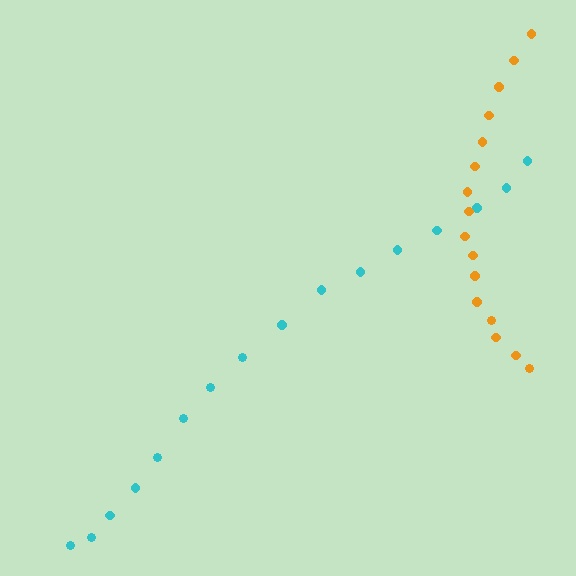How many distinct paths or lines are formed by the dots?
There are 2 distinct paths.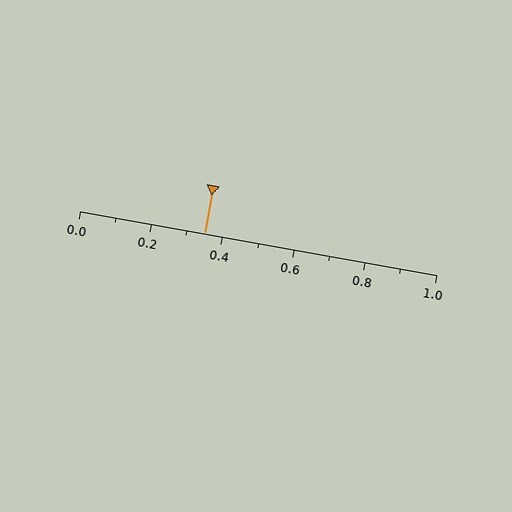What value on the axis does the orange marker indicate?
The marker indicates approximately 0.35.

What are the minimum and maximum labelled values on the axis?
The axis runs from 0.0 to 1.0.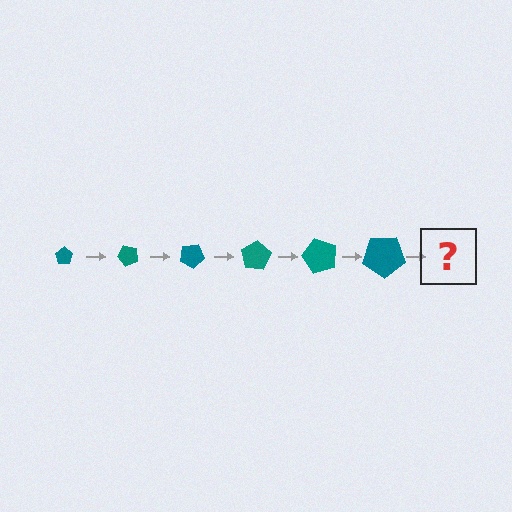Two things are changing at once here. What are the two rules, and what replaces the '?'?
The two rules are that the pentagon grows larger each step and it rotates 50 degrees each step. The '?' should be a pentagon, larger than the previous one and rotated 300 degrees from the start.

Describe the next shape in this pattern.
It should be a pentagon, larger than the previous one and rotated 300 degrees from the start.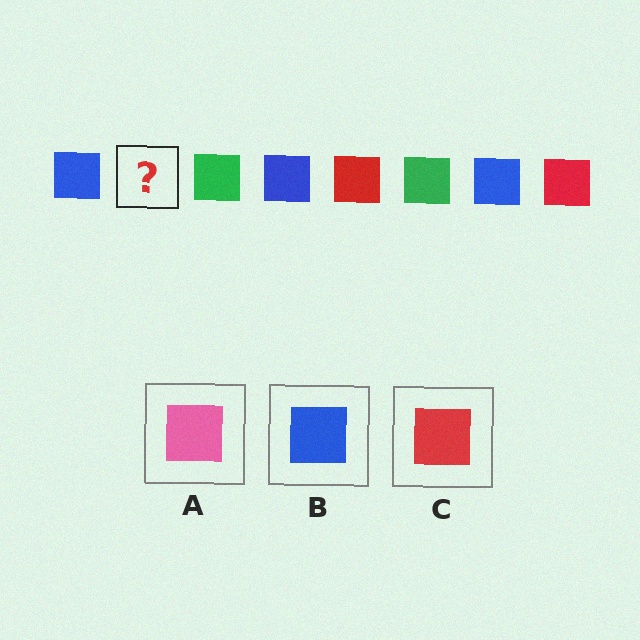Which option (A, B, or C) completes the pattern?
C.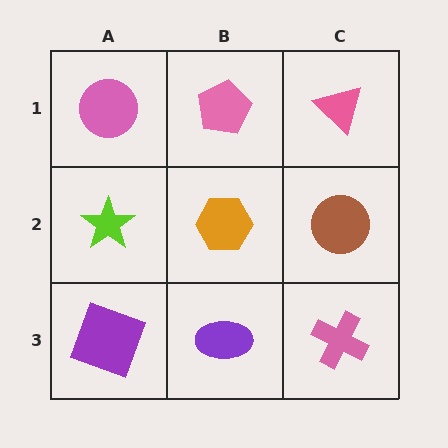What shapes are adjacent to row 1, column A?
A lime star (row 2, column A), a pink pentagon (row 1, column B).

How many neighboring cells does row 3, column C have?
2.